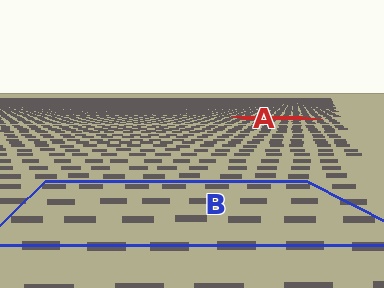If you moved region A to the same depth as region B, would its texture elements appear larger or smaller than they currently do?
They would appear larger. At a closer depth, the same texture elements are projected at a bigger on-screen size.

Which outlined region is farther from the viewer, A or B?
Region A is farther from the viewer — the texture elements inside it appear smaller and more densely packed.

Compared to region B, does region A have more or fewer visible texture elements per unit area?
Region A has more texture elements per unit area — they are packed more densely because it is farther away.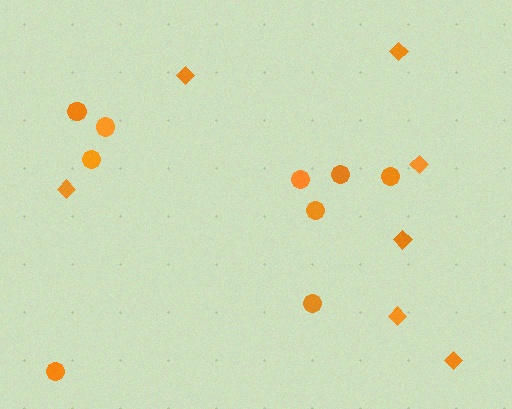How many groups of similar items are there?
There are 2 groups: one group of circles (9) and one group of diamonds (7).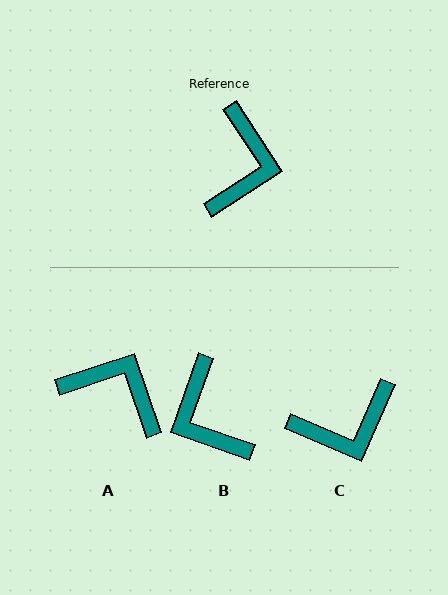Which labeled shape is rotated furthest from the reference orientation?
B, about 142 degrees away.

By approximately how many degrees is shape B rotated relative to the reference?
Approximately 142 degrees clockwise.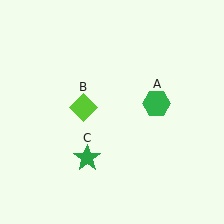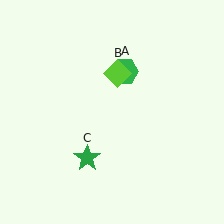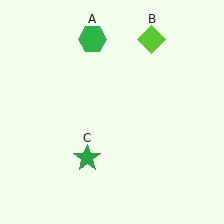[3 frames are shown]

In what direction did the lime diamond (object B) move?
The lime diamond (object B) moved up and to the right.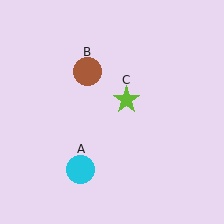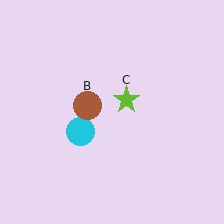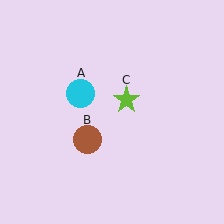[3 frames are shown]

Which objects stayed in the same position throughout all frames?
Lime star (object C) remained stationary.